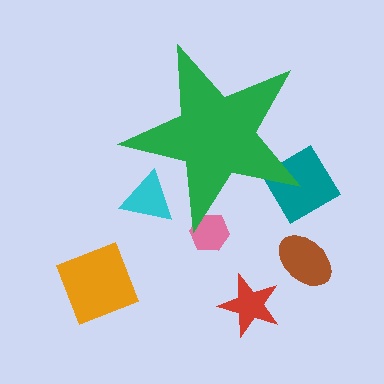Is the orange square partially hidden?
No, the orange square is fully visible.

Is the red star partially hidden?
No, the red star is fully visible.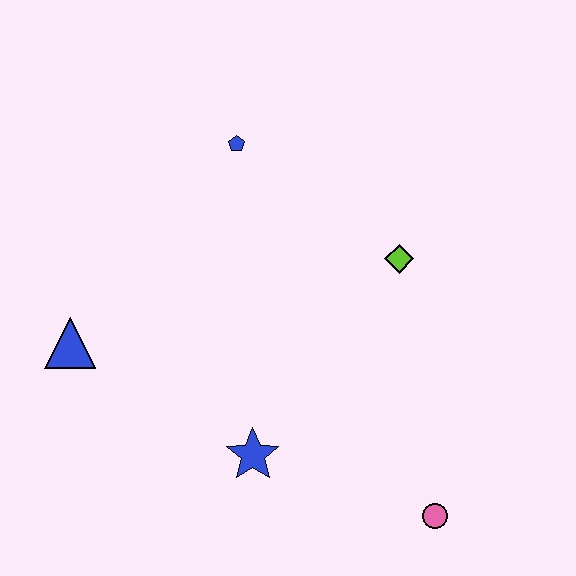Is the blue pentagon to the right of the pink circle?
No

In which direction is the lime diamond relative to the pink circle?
The lime diamond is above the pink circle.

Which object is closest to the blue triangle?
The blue star is closest to the blue triangle.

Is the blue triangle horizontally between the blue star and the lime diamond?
No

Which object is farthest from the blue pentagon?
The pink circle is farthest from the blue pentagon.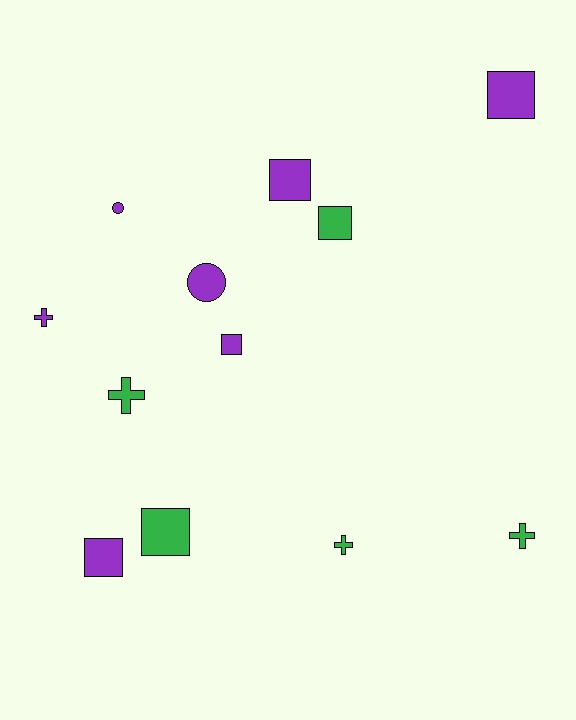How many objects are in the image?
There are 12 objects.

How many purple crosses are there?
There is 1 purple cross.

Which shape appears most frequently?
Square, with 6 objects.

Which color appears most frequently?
Purple, with 7 objects.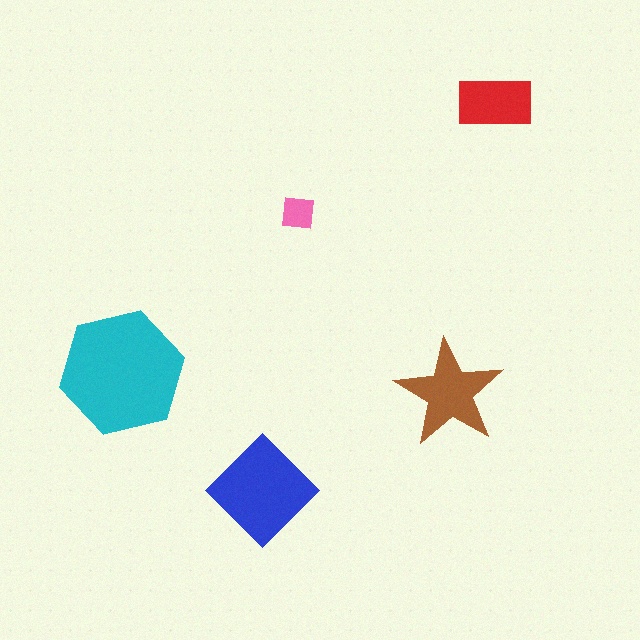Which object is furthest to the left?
The cyan hexagon is leftmost.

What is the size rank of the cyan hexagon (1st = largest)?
1st.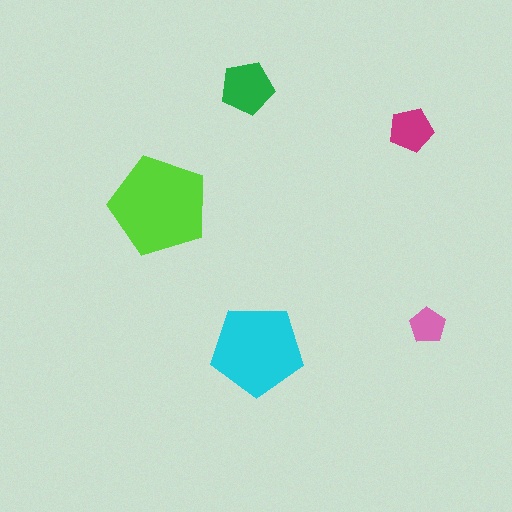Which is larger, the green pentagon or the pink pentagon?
The green one.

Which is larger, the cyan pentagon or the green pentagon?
The cyan one.